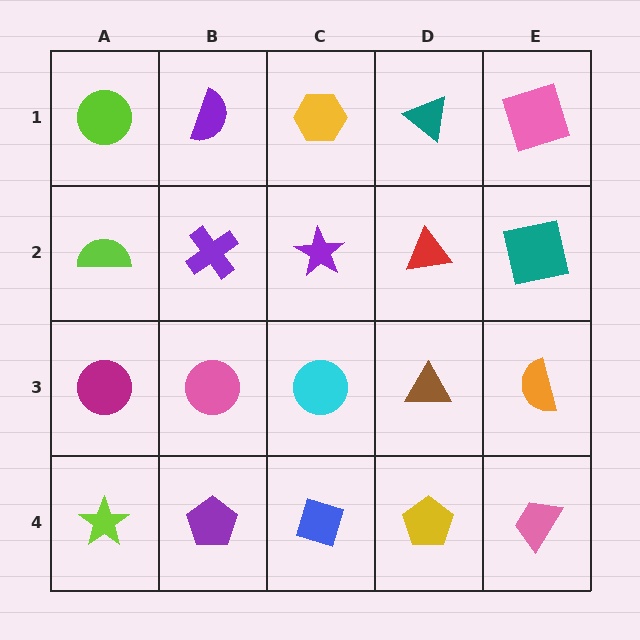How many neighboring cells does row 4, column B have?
3.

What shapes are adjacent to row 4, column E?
An orange semicircle (row 3, column E), a yellow pentagon (row 4, column D).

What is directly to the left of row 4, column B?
A lime star.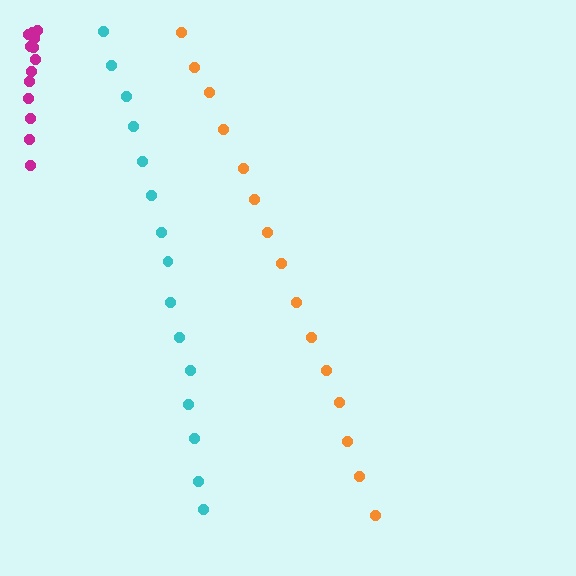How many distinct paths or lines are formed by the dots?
There are 3 distinct paths.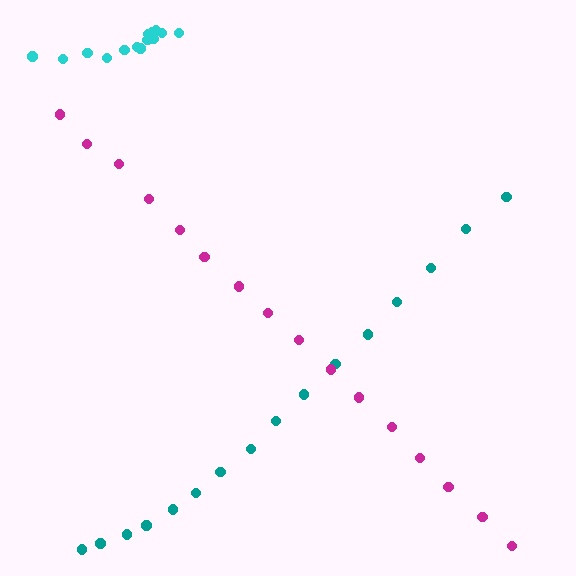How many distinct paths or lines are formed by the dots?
There are 3 distinct paths.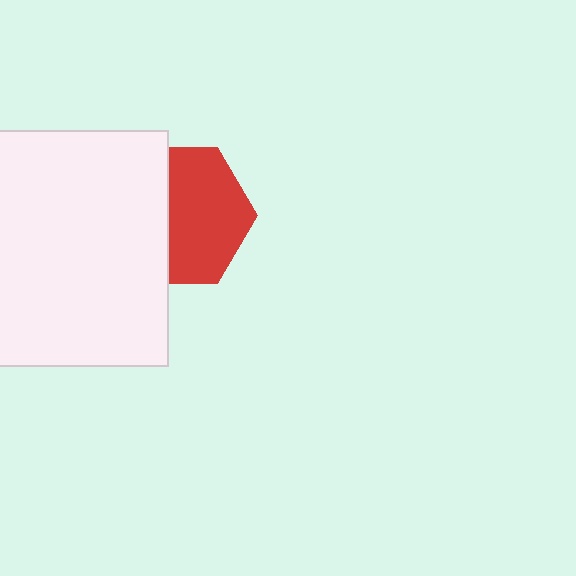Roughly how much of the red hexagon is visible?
About half of it is visible (roughly 58%).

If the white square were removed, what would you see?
You would see the complete red hexagon.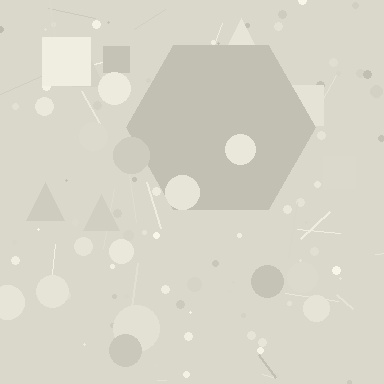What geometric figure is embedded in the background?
A hexagon is embedded in the background.